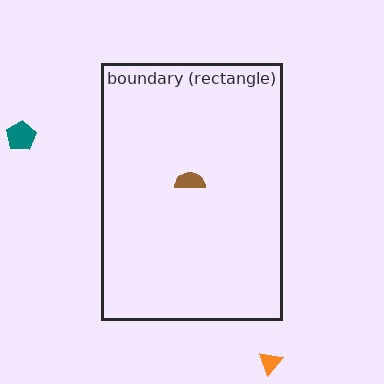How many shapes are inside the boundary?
1 inside, 2 outside.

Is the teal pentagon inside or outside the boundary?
Outside.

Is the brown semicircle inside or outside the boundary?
Inside.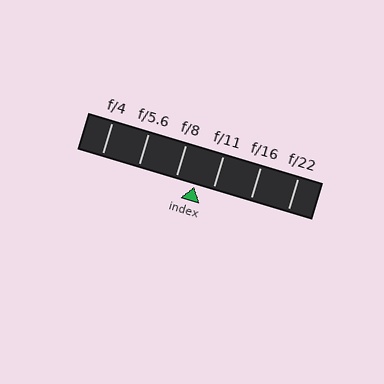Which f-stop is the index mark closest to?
The index mark is closest to f/11.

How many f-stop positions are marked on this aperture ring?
There are 6 f-stop positions marked.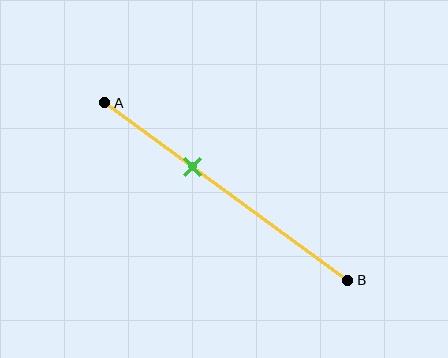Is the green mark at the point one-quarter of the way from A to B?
No, the mark is at about 35% from A, not at the 25% one-quarter point.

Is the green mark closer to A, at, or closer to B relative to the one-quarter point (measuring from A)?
The green mark is closer to point B than the one-quarter point of segment AB.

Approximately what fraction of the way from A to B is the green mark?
The green mark is approximately 35% of the way from A to B.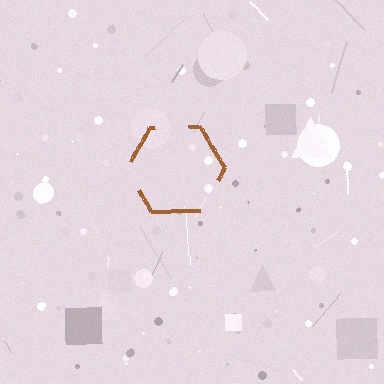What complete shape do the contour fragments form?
The contour fragments form a hexagon.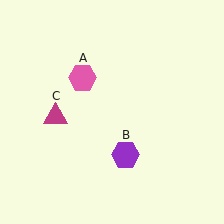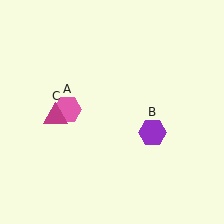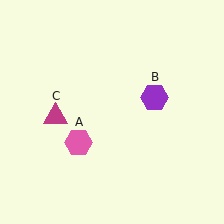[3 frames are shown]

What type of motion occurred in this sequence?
The pink hexagon (object A), purple hexagon (object B) rotated counterclockwise around the center of the scene.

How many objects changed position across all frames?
2 objects changed position: pink hexagon (object A), purple hexagon (object B).